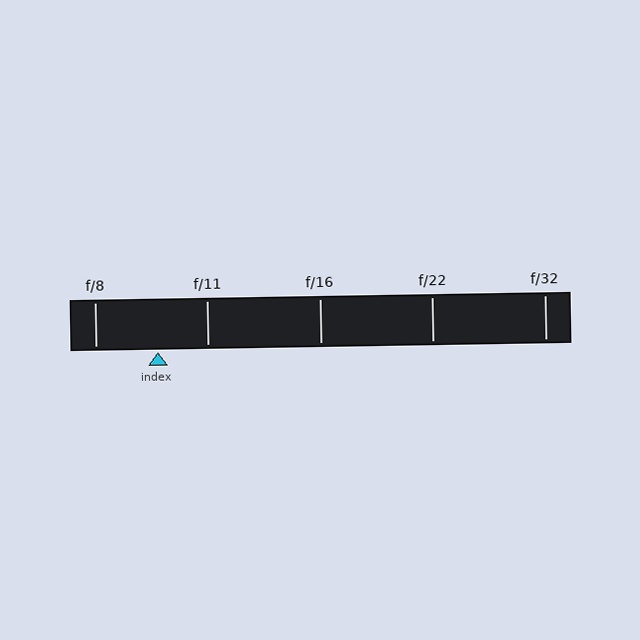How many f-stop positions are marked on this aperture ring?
There are 5 f-stop positions marked.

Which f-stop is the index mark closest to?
The index mark is closest to f/11.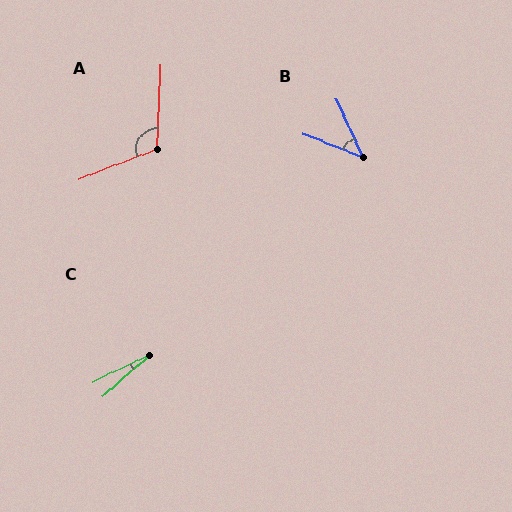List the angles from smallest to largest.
C (16°), B (44°), A (114°).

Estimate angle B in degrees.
Approximately 44 degrees.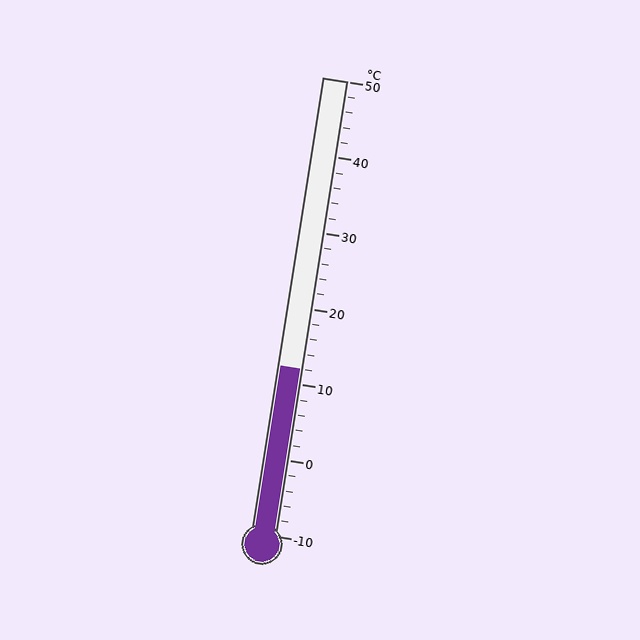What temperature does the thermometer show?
The thermometer shows approximately 12°C.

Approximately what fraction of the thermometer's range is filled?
The thermometer is filled to approximately 35% of its range.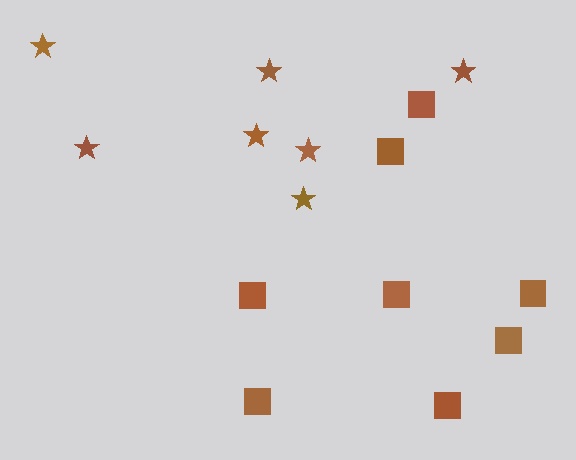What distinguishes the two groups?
There are 2 groups: one group of squares (8) and one group of stars (7).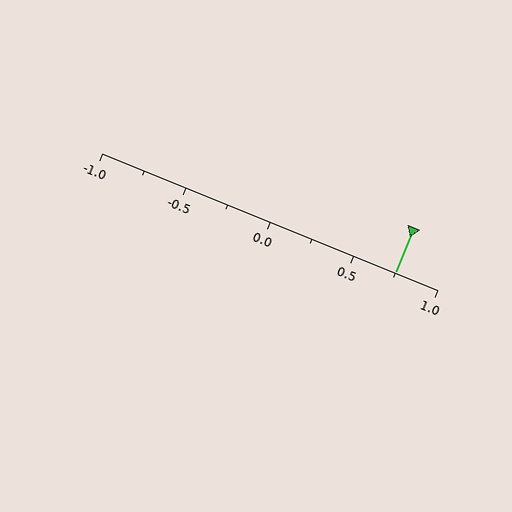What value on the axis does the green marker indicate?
The marker indicates approximately 0.75.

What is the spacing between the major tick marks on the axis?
The major ticks are spaced 0.5 apart.